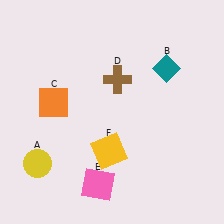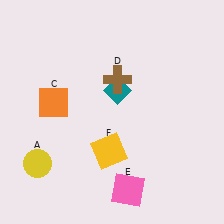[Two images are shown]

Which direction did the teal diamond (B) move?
The teal diamond (B) moved left.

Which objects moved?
The objects that moved are: the teal diamond (B), the pink square (E).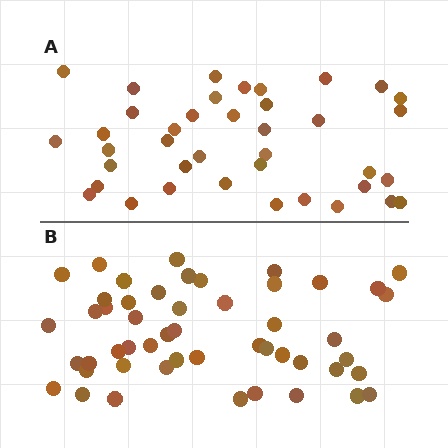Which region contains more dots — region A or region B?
Region B (the bottom region) has more dots.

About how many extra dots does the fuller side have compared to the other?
Region B has roughly 12 or so more dots than region A.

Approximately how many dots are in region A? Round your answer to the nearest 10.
About 40 dots. (The exact count is 39, which rounds to 40.)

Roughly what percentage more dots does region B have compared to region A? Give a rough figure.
About 30% more.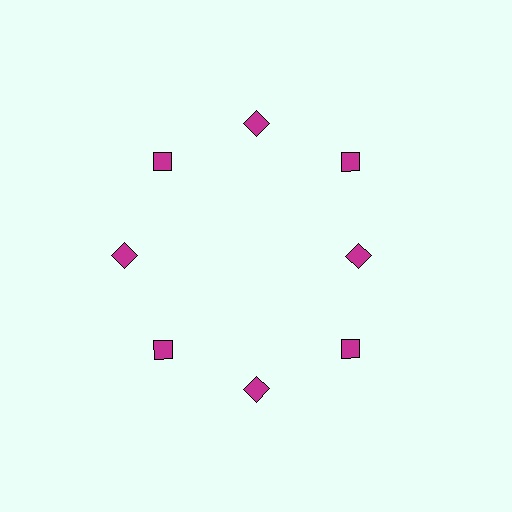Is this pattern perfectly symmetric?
No. The 8 magenta diamonds are arranged in a ring, but one element near the 3 o'clock position is pulled inward toward the center, breaking the 8-fold rotational symmetry.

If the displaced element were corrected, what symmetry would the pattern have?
It would have 8-fold rotational symmetry — the pattern would map onto itself every 45 degrees.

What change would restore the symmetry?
The symmetry would be restored by moving it outward, back onto the ring so that all 8 diamonds sit at equal angles and equal distance from the center.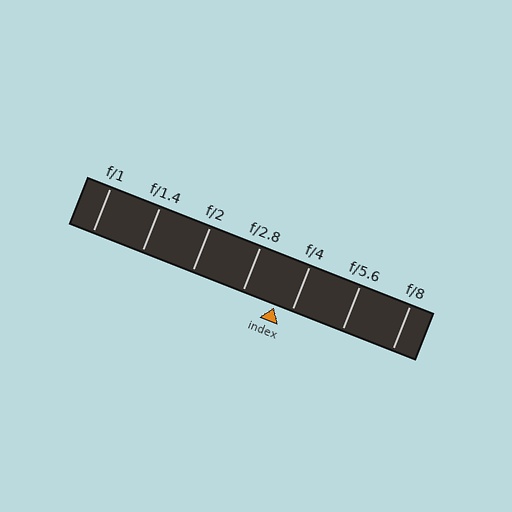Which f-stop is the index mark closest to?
The index mark is closest to f/4.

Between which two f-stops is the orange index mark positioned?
The index mark is between f/2.8 and f/4.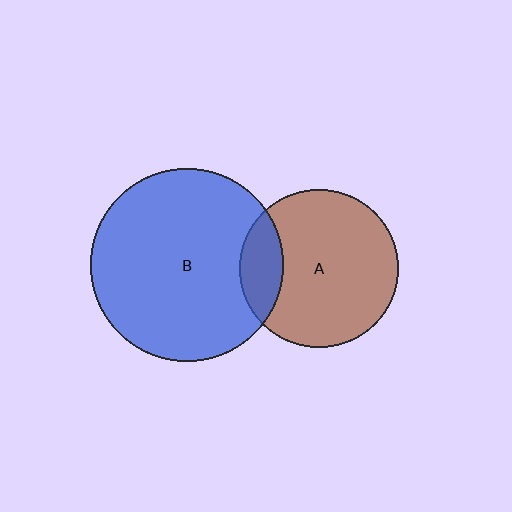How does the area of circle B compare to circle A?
Approximately 1.5 times.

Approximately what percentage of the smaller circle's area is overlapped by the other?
Approximately 15%.